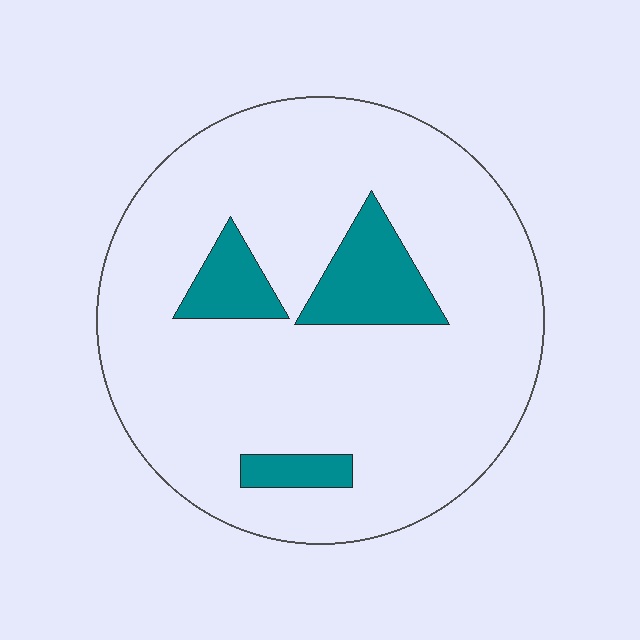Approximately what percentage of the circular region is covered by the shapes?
Approximately 15%.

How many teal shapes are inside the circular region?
3.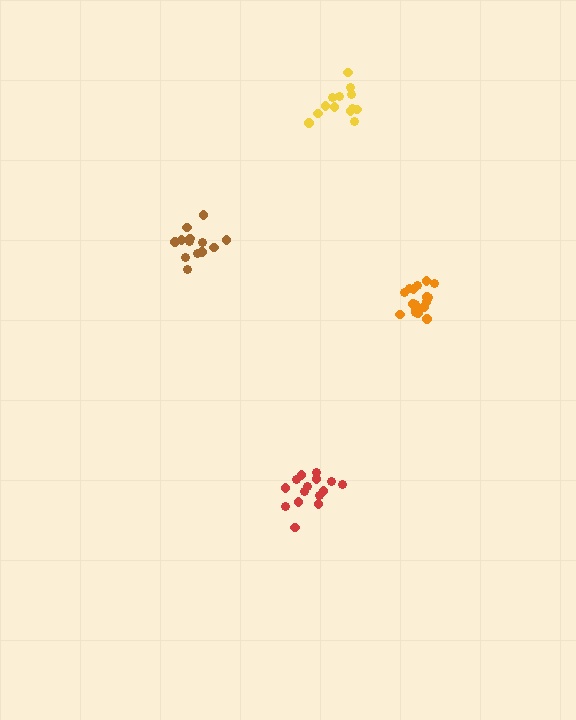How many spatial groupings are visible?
There are 4 spatial groupings.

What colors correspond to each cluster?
The clusters are colored: yellow, brown, red, orange.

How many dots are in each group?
Group 1: 13 dots, Group 2: 13 dots, Group 3: 15 dots, Group 4: 18 dots (59 total).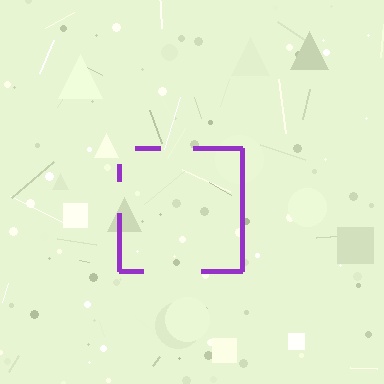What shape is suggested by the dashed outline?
The dashed outline suggests a square.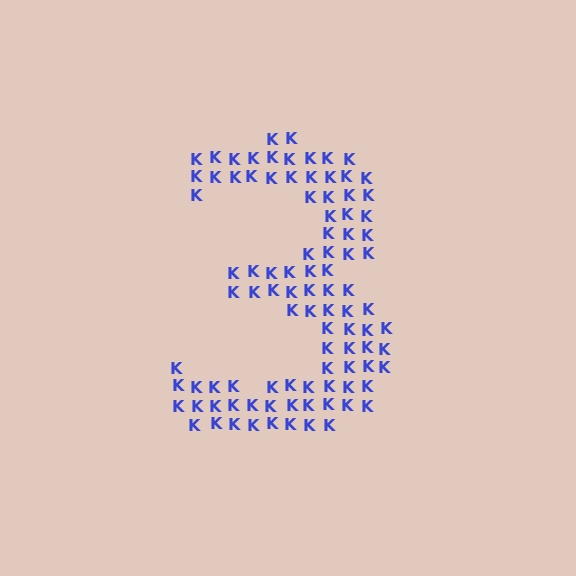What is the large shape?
The large shape is the digit 3.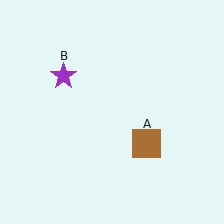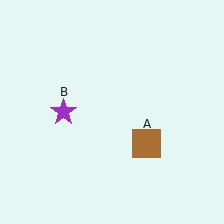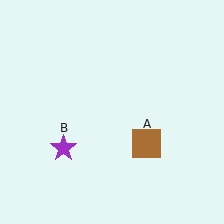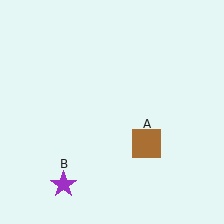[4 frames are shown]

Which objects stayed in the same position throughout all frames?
Brown square (object A) remained stationary.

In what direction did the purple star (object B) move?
The purple star (object B) moved down.